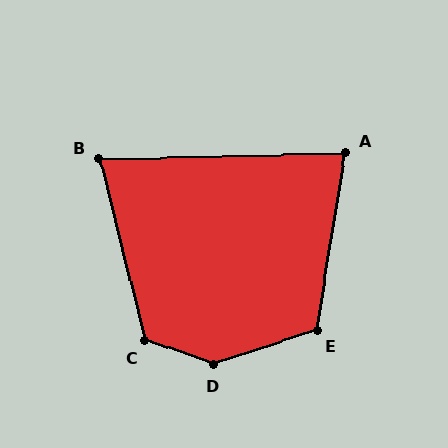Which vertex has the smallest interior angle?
B, at approximately 77 degrees.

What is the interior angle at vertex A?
Approximately 79 degrees (acute).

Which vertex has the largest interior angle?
D, at approximately 142 degrees.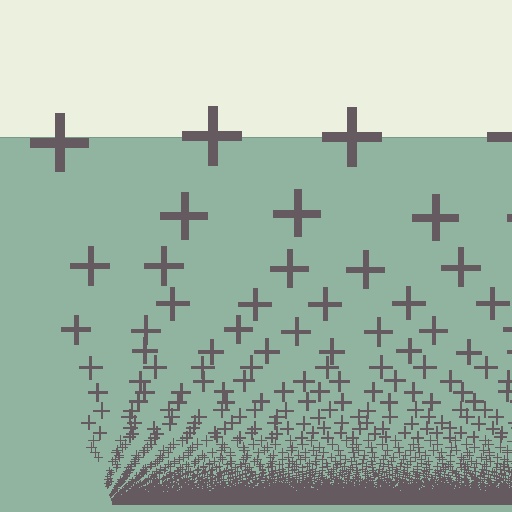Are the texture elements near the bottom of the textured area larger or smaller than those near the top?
Smaller. The gradient is inverted — elements near the bottom are smaller and denser.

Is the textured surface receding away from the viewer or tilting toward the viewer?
The surface appears to tilt toward the viewer. Texture elements get larger and sparser toward the top.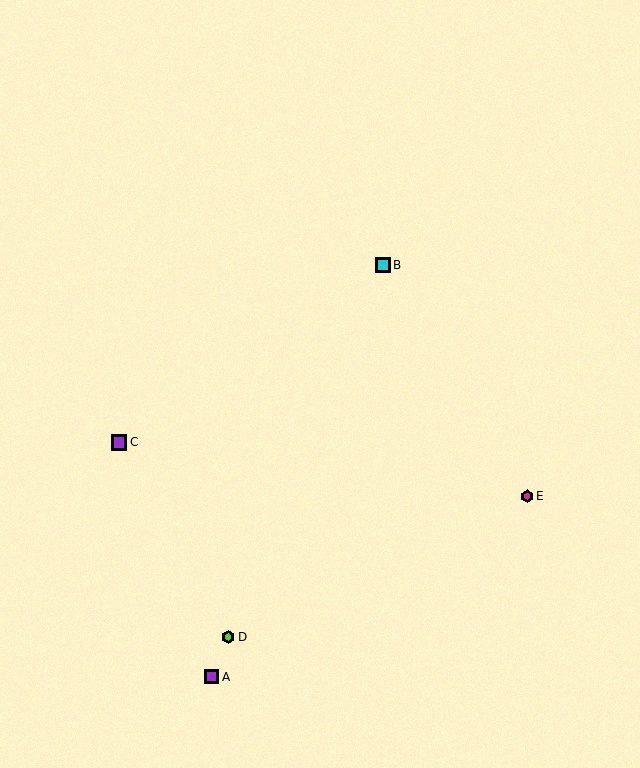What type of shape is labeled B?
Shape B is a cyan square.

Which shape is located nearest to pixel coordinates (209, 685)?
The purple square (labeled A) at (212, 677) is nearest to that location.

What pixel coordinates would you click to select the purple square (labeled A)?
Click at (212, 677) to select the purple square A.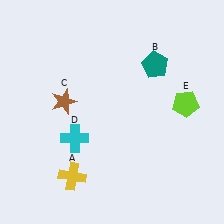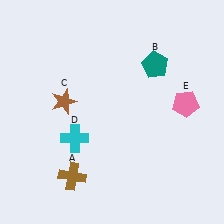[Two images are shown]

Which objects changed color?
A changed from yellow to brown. E changed from lime to pink.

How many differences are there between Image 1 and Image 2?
There are 2 differences between the two images.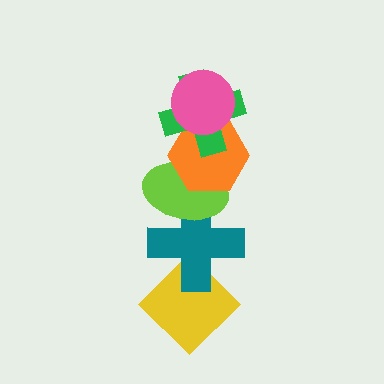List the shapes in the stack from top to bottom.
From top to bottom: the pink circle, the green cross, the orange hexagon, the lime ellipse, the teal cross, the yellow diamond.